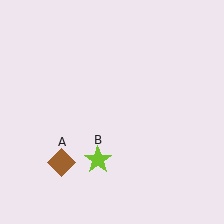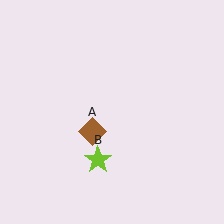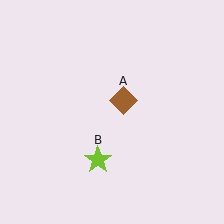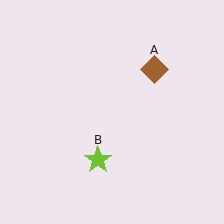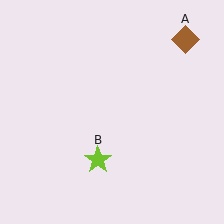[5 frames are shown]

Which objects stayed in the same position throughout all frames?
Lime star (object B) remained stationary.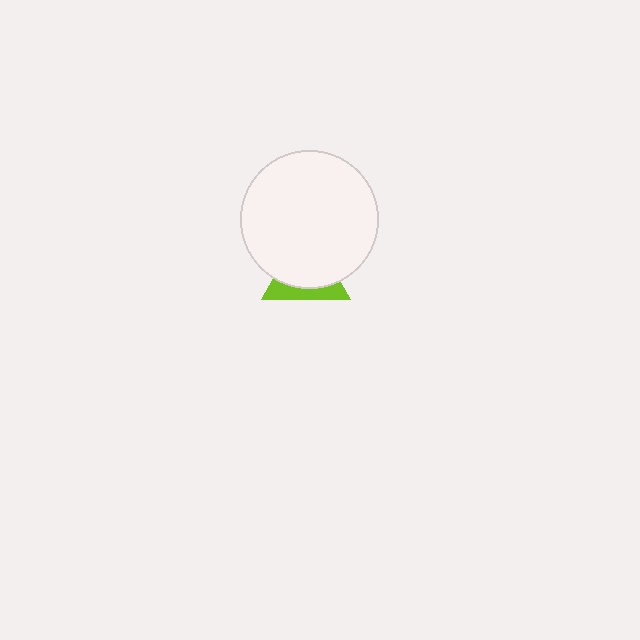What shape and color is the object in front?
The object in front is a white circle.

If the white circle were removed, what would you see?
You would see the complete lime triangle.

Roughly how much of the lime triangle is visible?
A small part of it is visible (roughly 32%).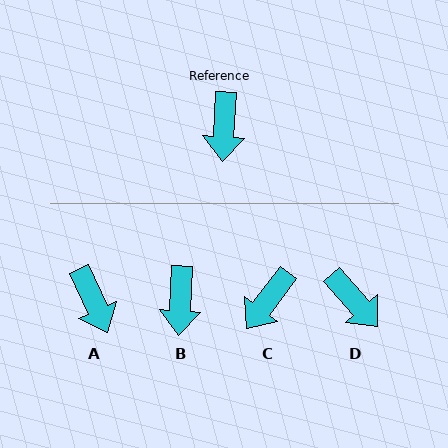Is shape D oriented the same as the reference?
No, it is off by about 44 degrees.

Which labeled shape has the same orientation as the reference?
B.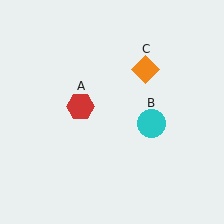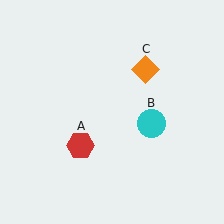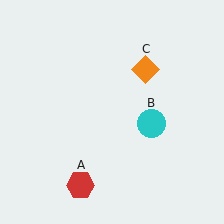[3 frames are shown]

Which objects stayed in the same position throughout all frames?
Cyan circle (object B) and orange diamond (object C) remained stationary.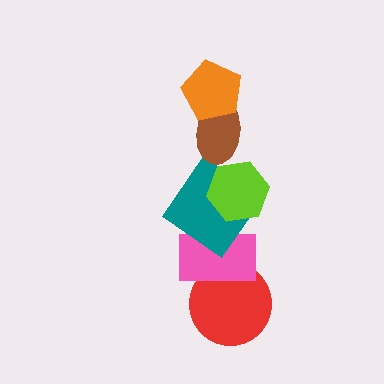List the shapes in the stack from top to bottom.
From top to bottom: the orange pentagon, the brown ellipse, the lime hexagon, the teal diamond, the pink rectangle, the red circle.